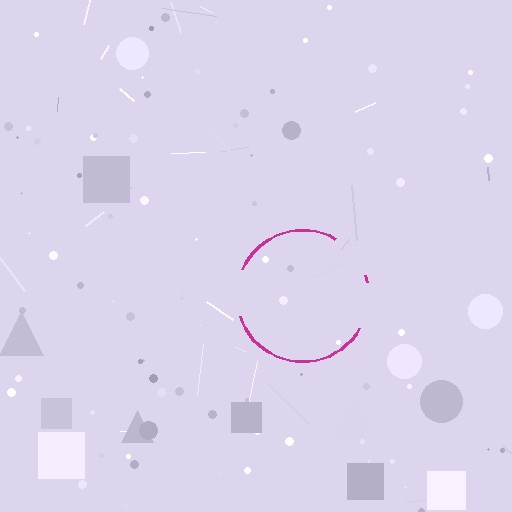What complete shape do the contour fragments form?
The contour fragments form a circle.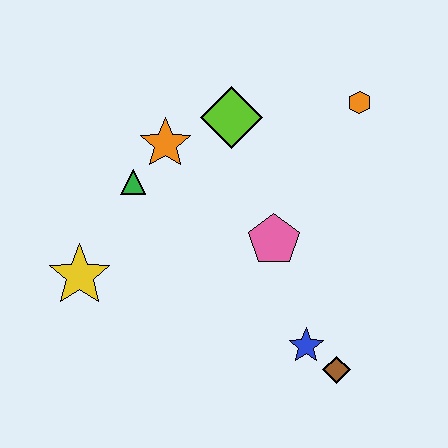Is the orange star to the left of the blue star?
Yes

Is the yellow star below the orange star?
Yes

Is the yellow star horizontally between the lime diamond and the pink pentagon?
No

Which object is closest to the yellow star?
The green triangle is closest to the yellow star.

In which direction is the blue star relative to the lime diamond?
The blue star is below the lime diamond.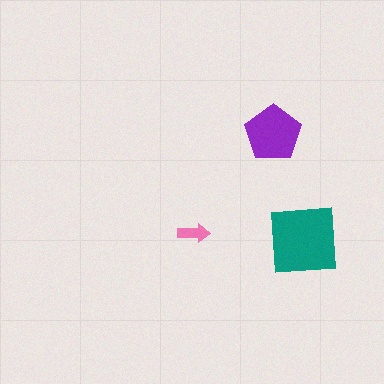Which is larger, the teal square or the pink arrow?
The teal square.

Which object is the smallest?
The pink arrow.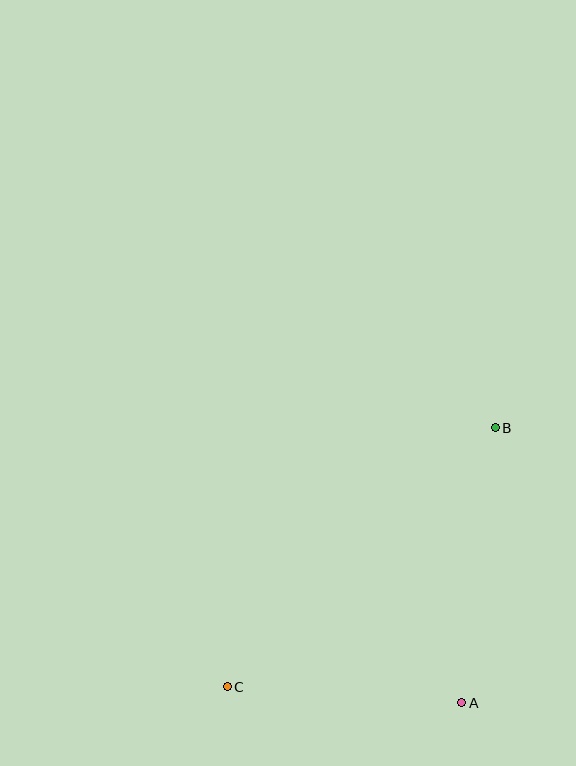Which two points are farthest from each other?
Points B and C are farthest from each other.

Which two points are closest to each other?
Points A and C are closest to each other.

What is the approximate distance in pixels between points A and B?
The distance between A and B is approximately 277 pixels.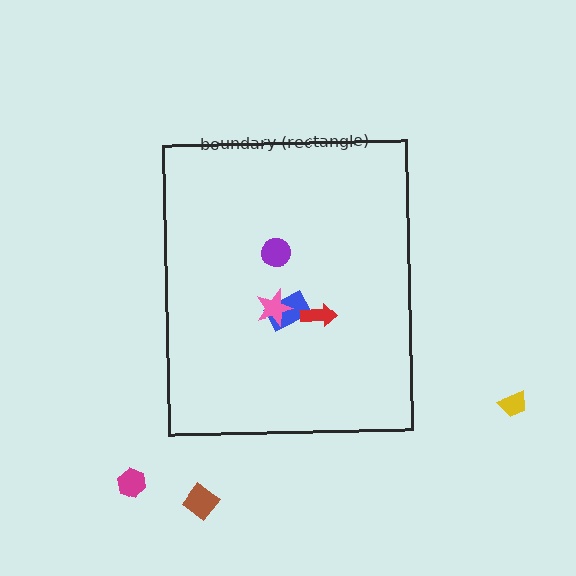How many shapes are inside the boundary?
4 inside, 3 outside.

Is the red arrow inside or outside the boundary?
Inside.